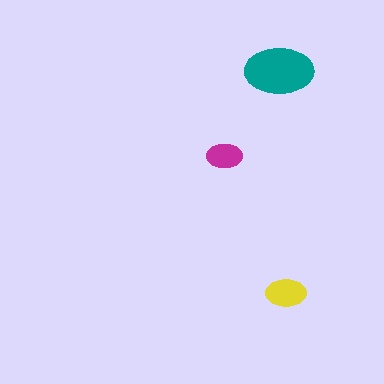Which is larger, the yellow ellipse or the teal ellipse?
The teal one.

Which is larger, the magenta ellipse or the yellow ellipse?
The yellow one.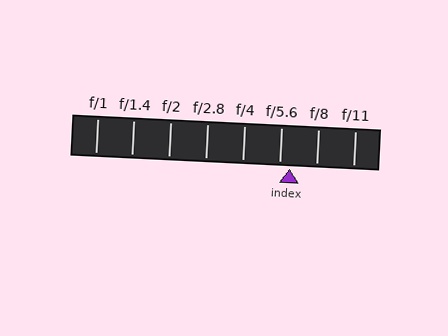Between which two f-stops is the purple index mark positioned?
The index mark is between f/5.6 and f/8.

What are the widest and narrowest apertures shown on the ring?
The widest aperture shown is f/1 and the narrowest is f/11.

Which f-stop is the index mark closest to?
The index mark is closest to f/5.6.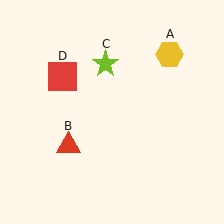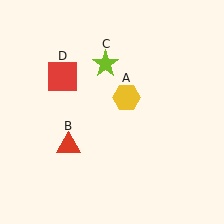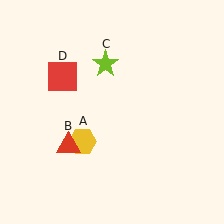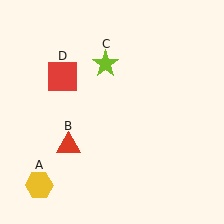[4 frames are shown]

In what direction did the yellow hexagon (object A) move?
The yellow hexagon (object A) moved down and to the left.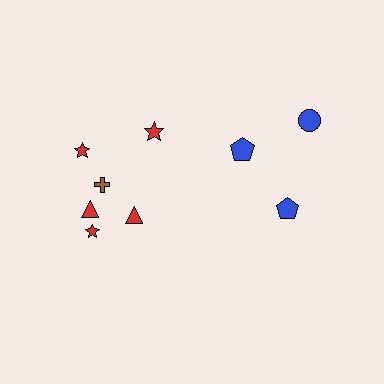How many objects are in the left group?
There are 6 objects.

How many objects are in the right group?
There are 3 objects.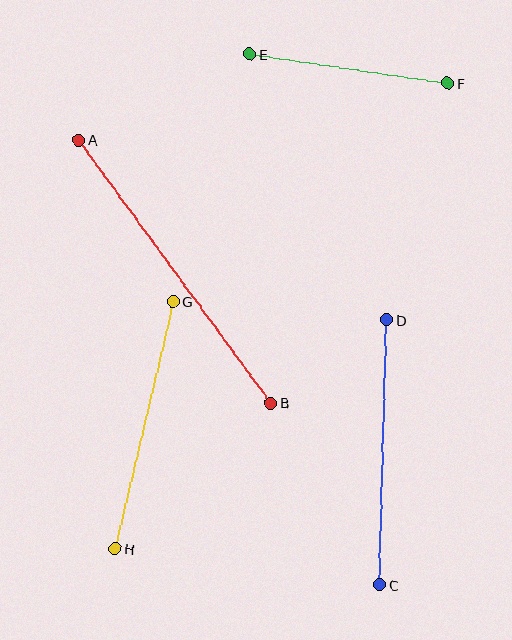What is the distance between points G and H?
The distance is approximately 253 pixels.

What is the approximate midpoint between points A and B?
The midpoint is at approximately (175, 272) pixels.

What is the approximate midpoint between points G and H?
The midpoint is at approximately (144, 425) pixels.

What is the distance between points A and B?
The distance is approximately 326 pixels.